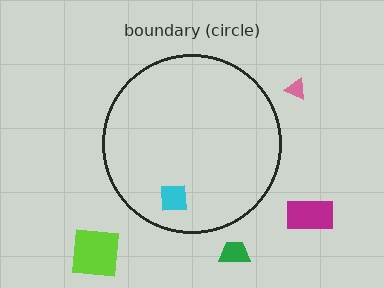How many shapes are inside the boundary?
1 inside, 4 outside.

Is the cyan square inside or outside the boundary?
Inside.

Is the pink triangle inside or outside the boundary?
Outside.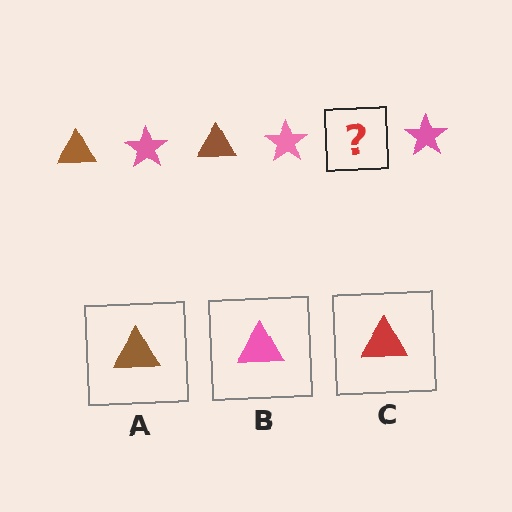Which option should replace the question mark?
Option A.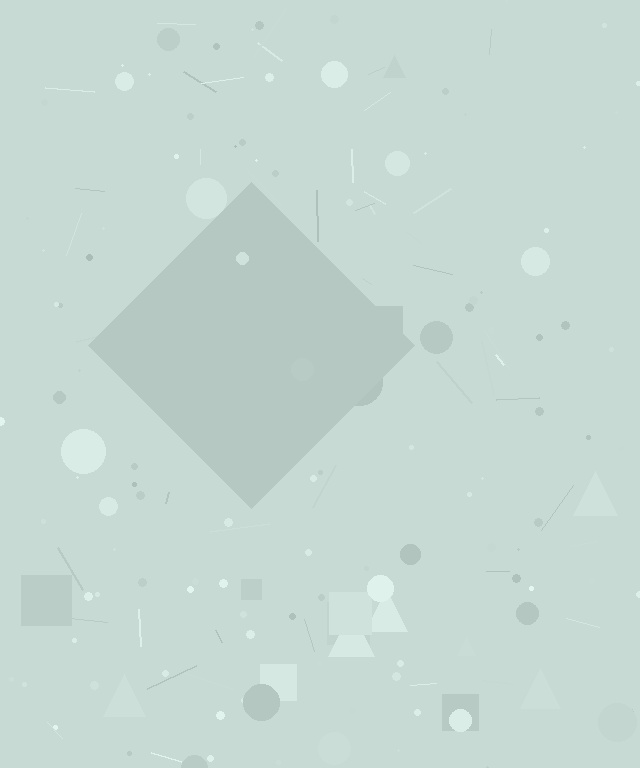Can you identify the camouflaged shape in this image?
The camouflaged shape is a diamond.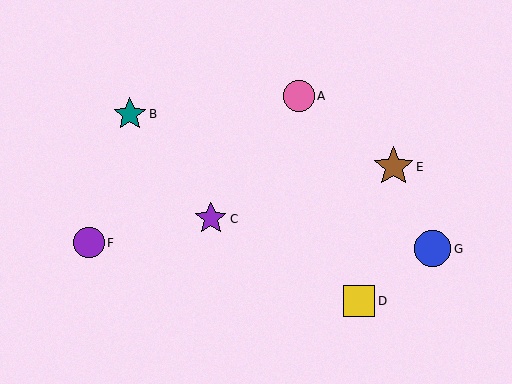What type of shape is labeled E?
Shape E is a brown star.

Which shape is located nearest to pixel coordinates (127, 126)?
The teal star (labeled B) at (130, 114) is nearest to that location.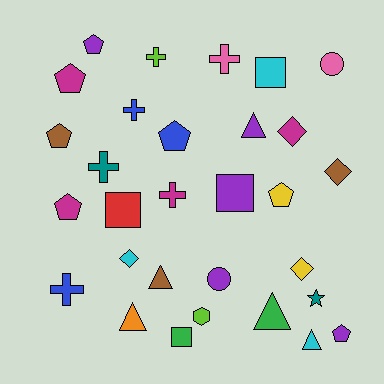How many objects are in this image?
There are 30 objects.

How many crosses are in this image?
There are 6 crosses.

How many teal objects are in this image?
There are 2 teal objects.